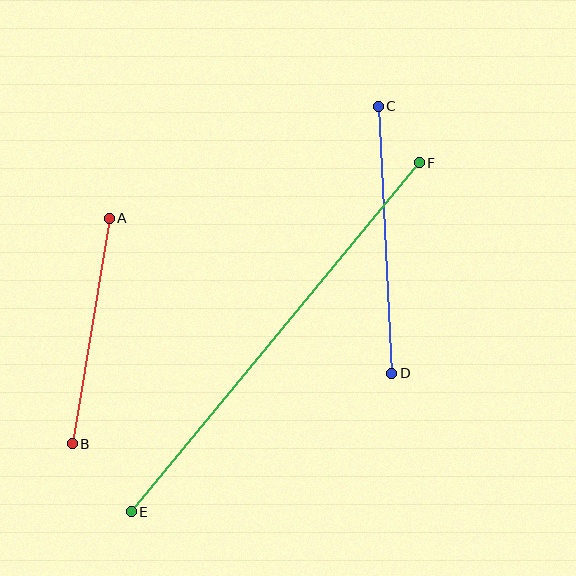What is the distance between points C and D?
The distance is approximately 267 pixels.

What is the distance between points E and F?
The distance is approximately 452 pixels.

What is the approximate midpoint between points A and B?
The midpoint is at approximately (91, 331) pixels.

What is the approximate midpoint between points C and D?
The midpoint is at approximately (385, 240) pixels.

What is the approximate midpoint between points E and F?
The midpoint is at approximately (275, 337) pixels.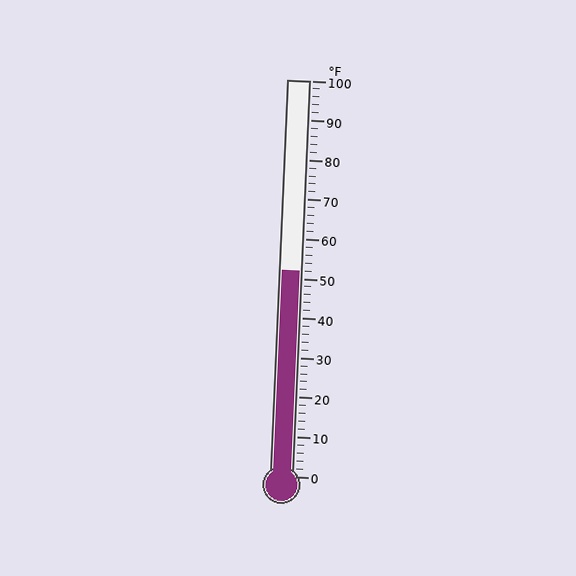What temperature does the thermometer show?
The thermometer shows approximately 52°F.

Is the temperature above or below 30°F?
The temperature is above 30°F.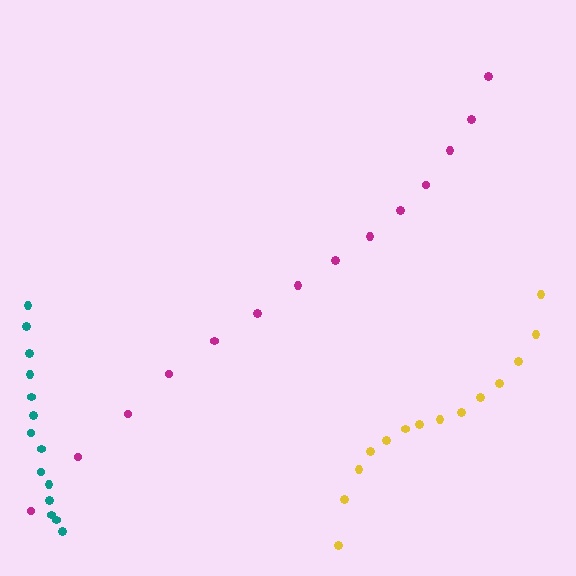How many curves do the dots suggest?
There are 3 distinct paths.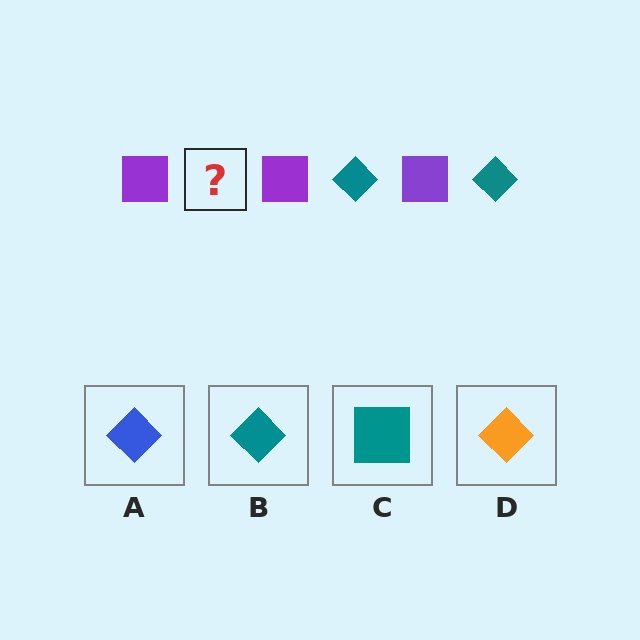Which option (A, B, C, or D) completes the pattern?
B.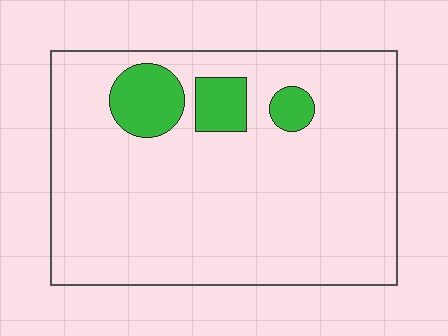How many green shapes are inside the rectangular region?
3.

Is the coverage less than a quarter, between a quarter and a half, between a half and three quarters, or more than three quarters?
Less than a quarter.